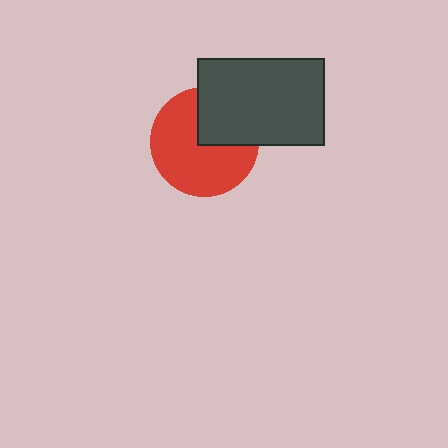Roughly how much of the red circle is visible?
Most of it is visible (roughly 69%).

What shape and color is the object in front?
The object in front is a dark gray rectangle.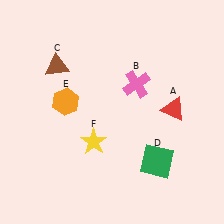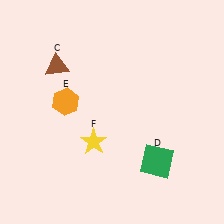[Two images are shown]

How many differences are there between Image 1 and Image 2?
There are 2 differences between the two images.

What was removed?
The red triangle (A), the pink cross (B) were removed in Image 2.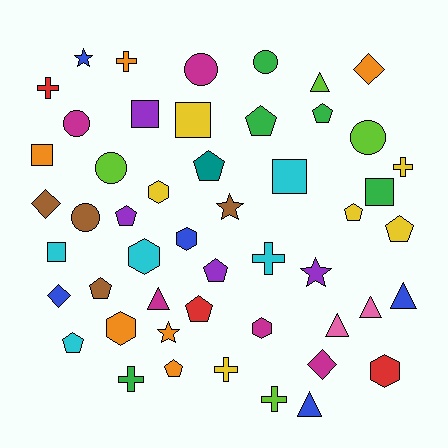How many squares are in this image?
There are 6 squares.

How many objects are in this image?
There are 50 objects.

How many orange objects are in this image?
There are 6 orange objects.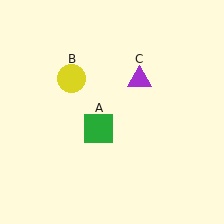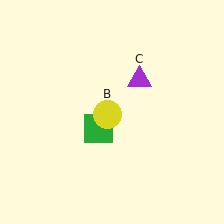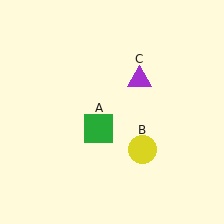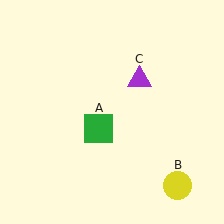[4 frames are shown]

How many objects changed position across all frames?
1 object changed position: yellow circle (object B).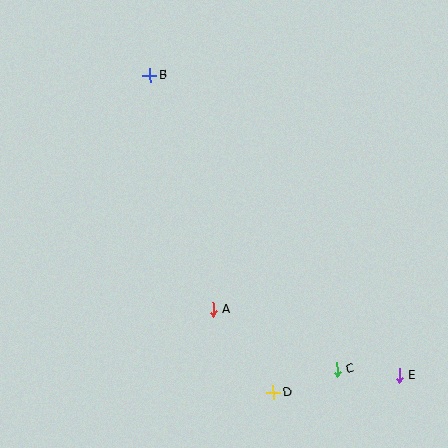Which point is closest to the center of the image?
Point A at (213, 309) is closest to the center.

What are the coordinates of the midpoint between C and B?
The midpoint between C and B is at (243, 222).